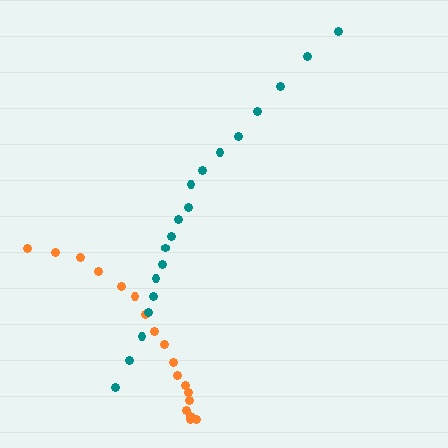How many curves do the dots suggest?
There are 2 distinct paths.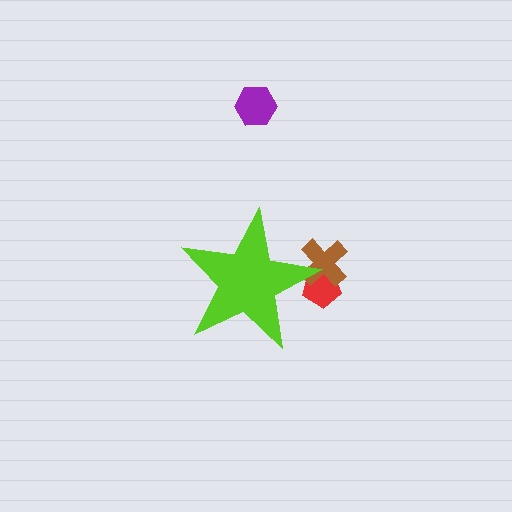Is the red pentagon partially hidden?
Yes, the red pentagon is partially hidden behind the lime star.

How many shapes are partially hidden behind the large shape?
2 shapes are partially hidden.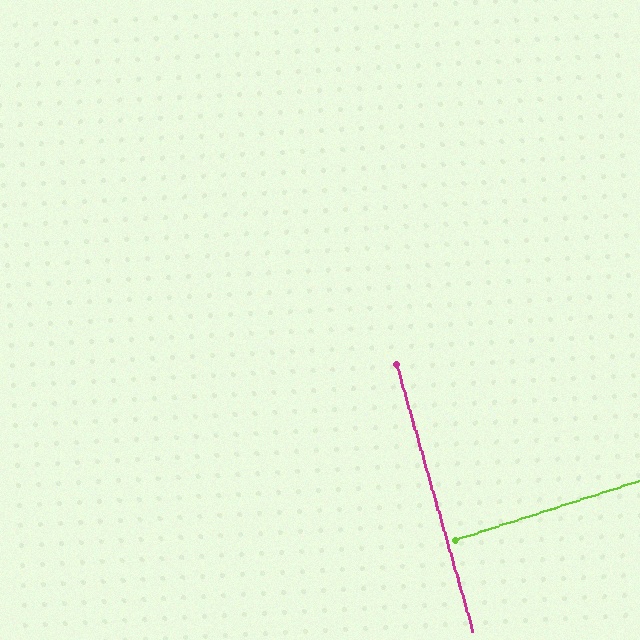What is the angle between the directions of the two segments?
Approximately 88 degrees.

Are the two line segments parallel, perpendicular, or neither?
Perpendicular — they meet at approximately 88°.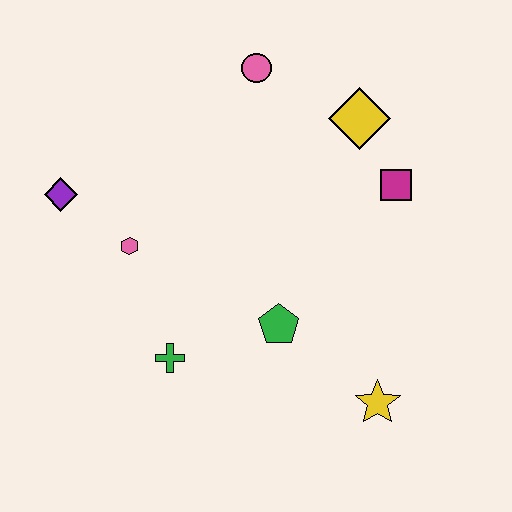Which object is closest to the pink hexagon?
The purple diamond is closest to the pink hexagon.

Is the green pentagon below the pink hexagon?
Yes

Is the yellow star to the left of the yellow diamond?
No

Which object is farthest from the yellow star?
The purple diamond is farthest from the yellow star.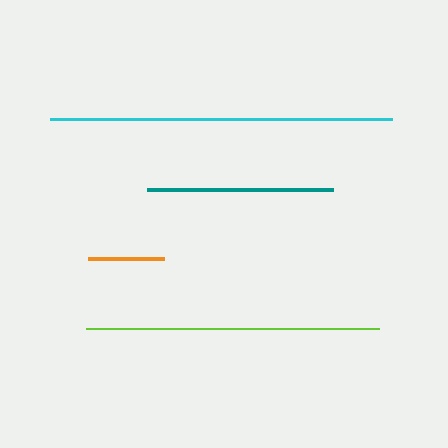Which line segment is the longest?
The cyan line is the longest at approximately 342 pixels.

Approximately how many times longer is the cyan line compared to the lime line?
The cyan line is approximately 1.2 times the length of the lime line.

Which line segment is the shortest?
The orange line is the shortest at approximately 77 pixels.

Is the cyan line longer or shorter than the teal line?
The cyan line is longer than the teal line.